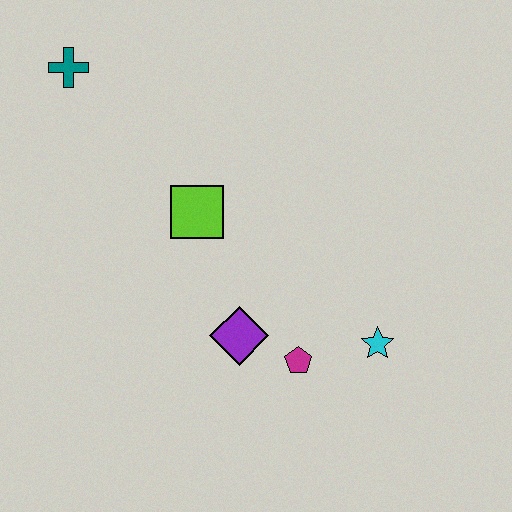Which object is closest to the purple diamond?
The magenta pentagon is closest to the purple diamond.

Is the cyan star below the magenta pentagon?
No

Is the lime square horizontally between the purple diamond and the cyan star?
No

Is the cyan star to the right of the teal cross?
Yes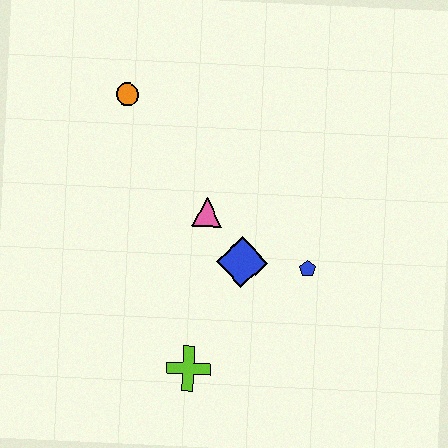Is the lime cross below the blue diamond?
Yes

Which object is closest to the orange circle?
The pink triangle is closest to the orange circle.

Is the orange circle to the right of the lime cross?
No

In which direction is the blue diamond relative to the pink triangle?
The blue diamond is below the pink triangle.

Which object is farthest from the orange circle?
The lime cross is farthest from the orange circle.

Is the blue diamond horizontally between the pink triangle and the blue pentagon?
Yes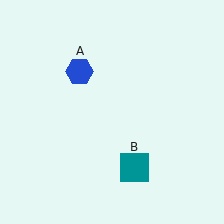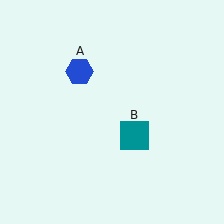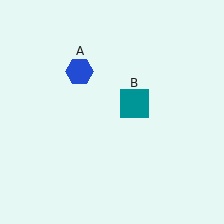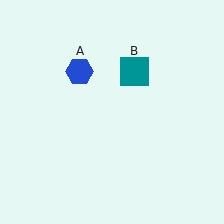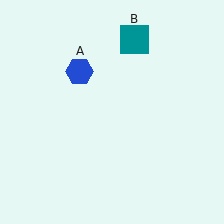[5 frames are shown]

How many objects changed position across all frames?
1 object changed position: teal square (object B).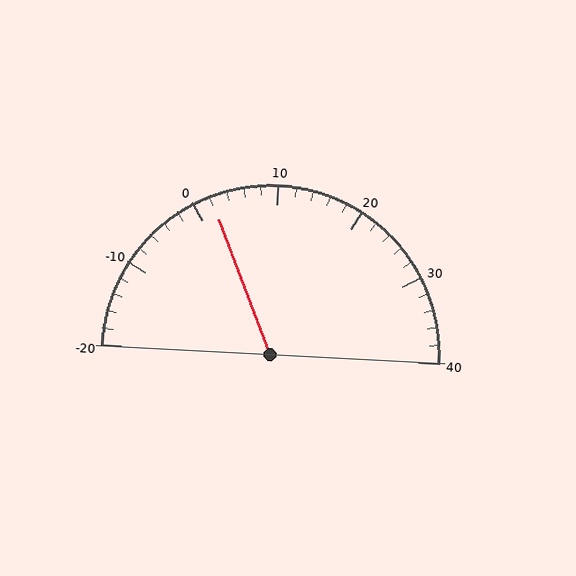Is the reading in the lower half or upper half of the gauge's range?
The reading is in the lower half of the range (-20 to 40).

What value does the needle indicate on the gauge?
The needle indicates approximately 2.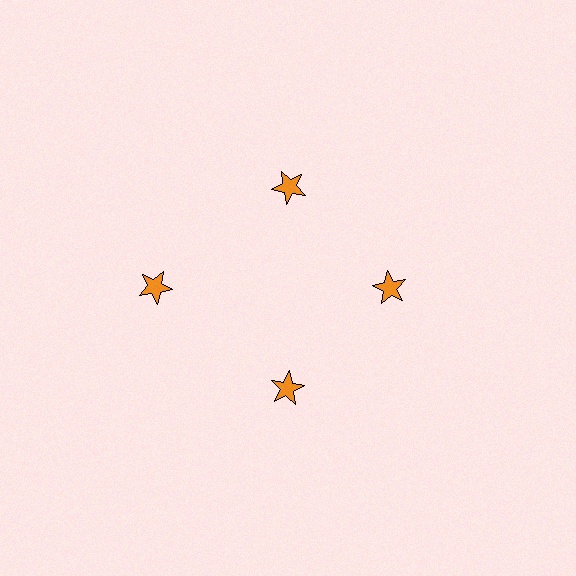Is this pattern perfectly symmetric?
No. The 4 orange stars are arranged in a ring, but one element near the 9 o'clock position is pushed outward from the center, breaking the 4-fold rotational symmetry.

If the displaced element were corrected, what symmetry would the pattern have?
It would have 4-fold rotational symmetry — the pattern would map onto itself every 90 degrees.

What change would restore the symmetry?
The symmetry would be restored by moving it inward, back onto the ring so that all 4 stars sit at equal angles and equal distance from the center.